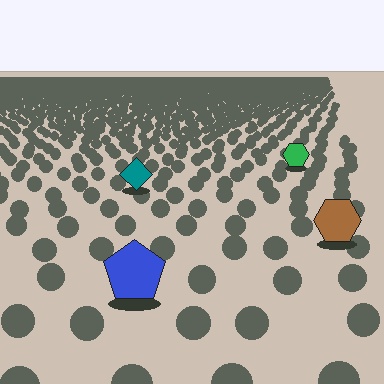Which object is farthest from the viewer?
The green hexagon is farthest from the viewer. It appears smaller and the ground texture around it is denser.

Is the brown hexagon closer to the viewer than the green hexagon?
Yes. The brown hexagon is closer — you can tell from the texture gradient: the ground texture is coarser near it.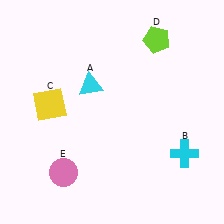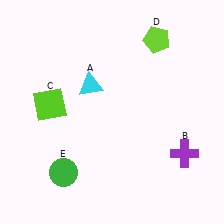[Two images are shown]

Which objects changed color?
B changed from cyan to purple. C changed from yellow to lime. E changed from pink to green.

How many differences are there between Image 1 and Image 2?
There are 3 differences between the two images.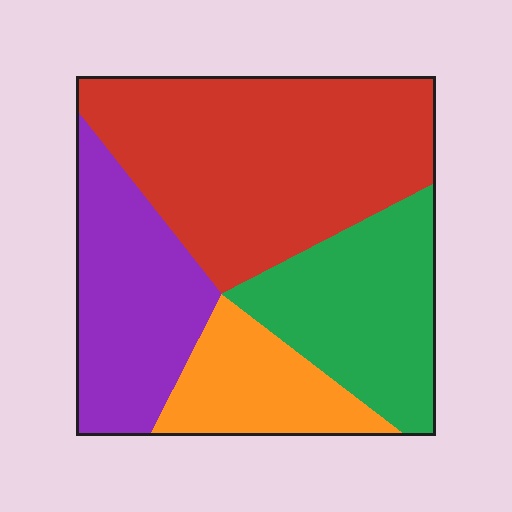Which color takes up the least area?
Orange, at roughly 15%.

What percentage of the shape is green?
Green covers 23% of the shape.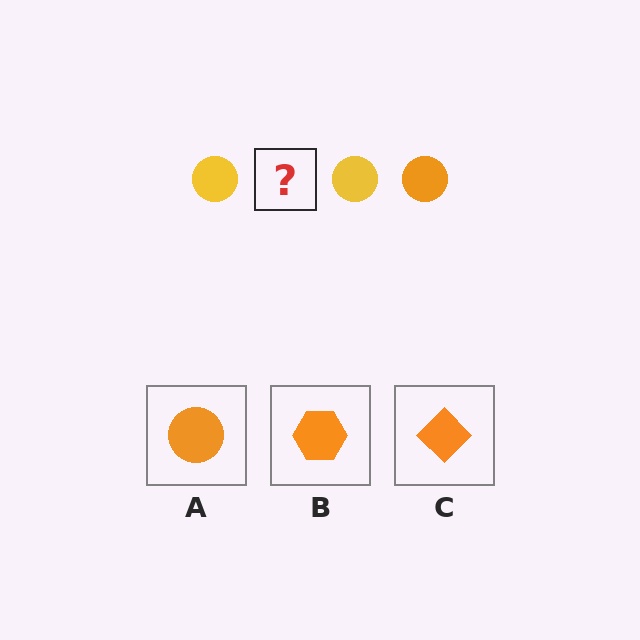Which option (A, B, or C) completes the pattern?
A.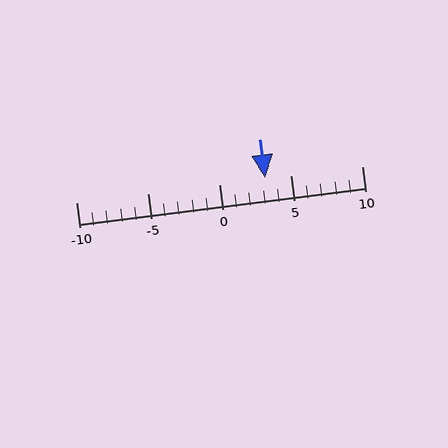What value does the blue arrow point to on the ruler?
The blue arrow points to approximately 3.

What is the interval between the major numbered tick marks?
The major tick marks are spaced 5 units apart.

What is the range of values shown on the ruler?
The ruler shows values from -10 to 10.